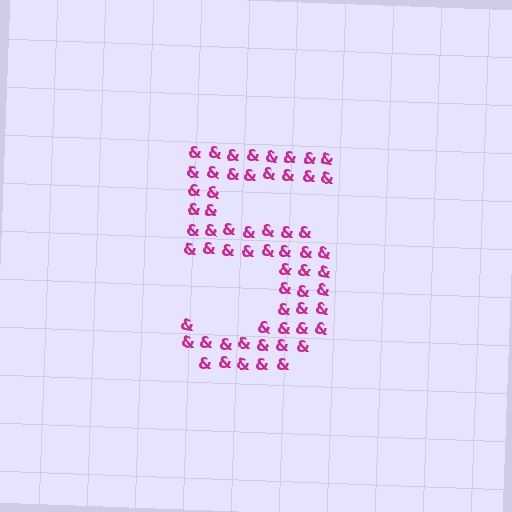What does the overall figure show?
The overall figure shows the digit 5.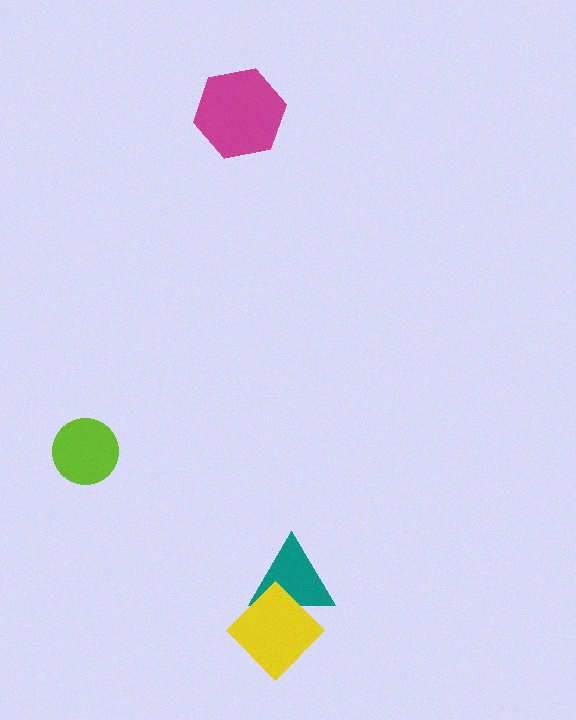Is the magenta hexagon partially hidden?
No, no other shape covers it.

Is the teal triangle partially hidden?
Yes, it is partially covered by another shape.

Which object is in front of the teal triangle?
The yellow diamond is in front of the teal triangle.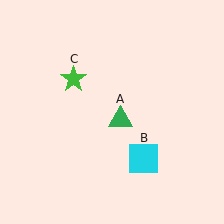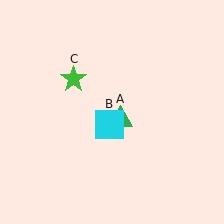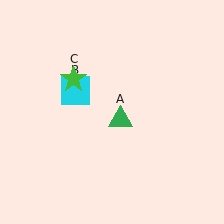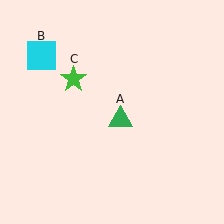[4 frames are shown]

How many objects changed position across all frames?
1 object changed position: cyan square (object B).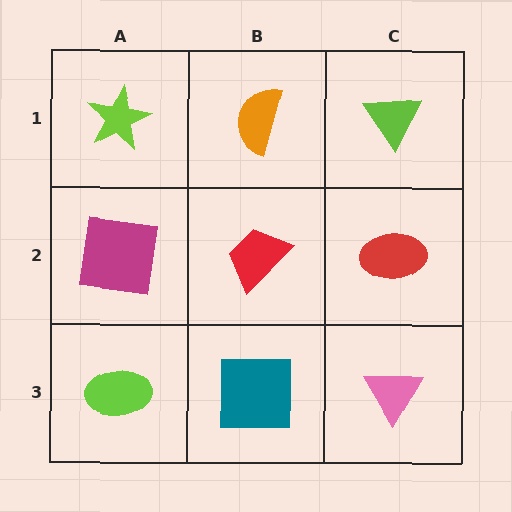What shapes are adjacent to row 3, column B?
A red trapezoid (row 2, column B), a lime ellipse (row 3, column A), a pink triangle (row 3, column C).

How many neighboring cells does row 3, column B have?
3.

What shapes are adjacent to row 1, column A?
A magenta square (row 2, column A), an orange semicircle (row 1, column B).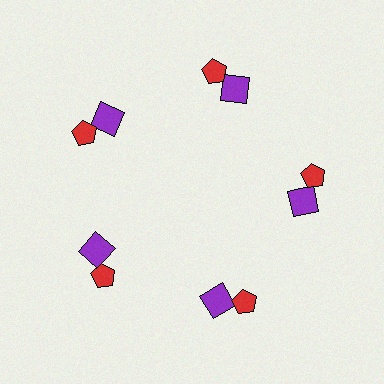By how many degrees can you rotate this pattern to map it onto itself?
The pattern maps onto itself every 72 degrees of rotation.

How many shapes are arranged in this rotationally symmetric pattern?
There are 10 shapes, arranged in 5 groups of 2.